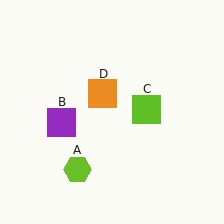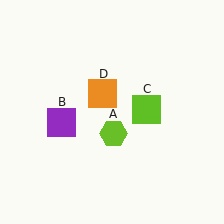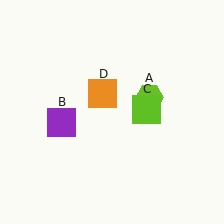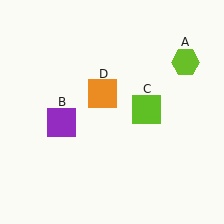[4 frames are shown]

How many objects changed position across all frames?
1 object changed position: lime hexagon (object A).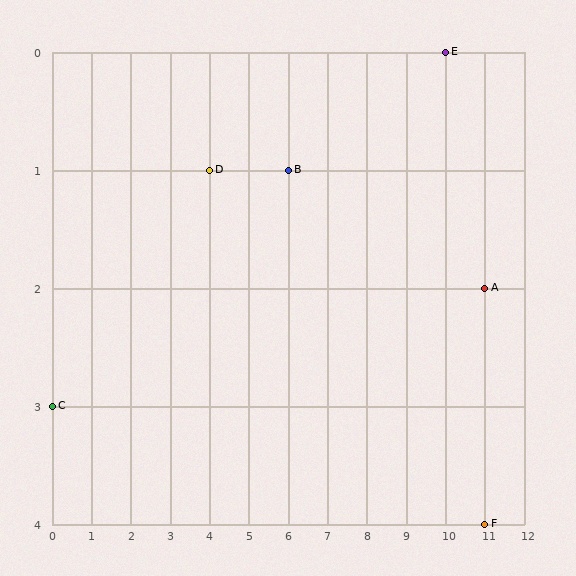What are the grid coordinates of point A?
Point A is at grid coordinates (11, 2).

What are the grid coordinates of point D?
Point D is at grid coordinates (4, 1).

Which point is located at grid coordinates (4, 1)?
Point D is at (4, 1).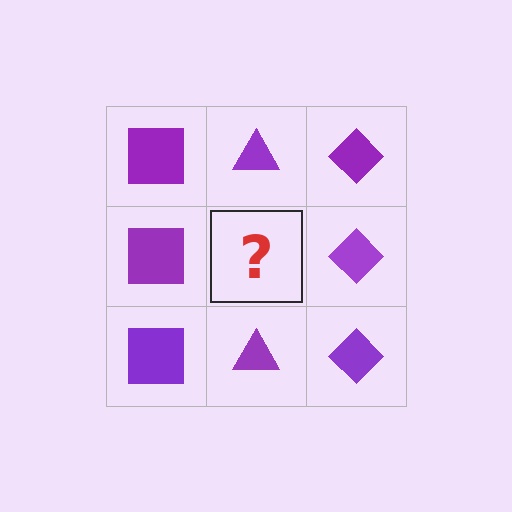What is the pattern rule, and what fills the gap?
The rule is that each column has a consistent shape. The gap should be filled with a purple triangle.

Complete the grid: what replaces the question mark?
The question mark should be replaced with a purple triangle.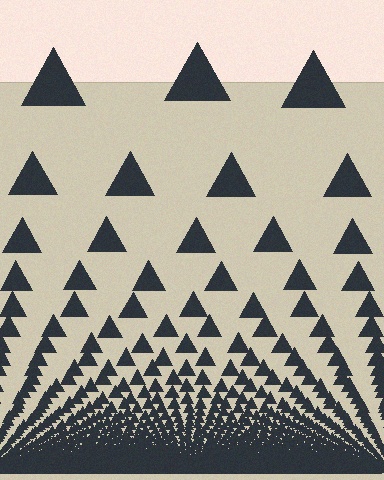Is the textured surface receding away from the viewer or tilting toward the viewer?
The surface appears to tilt toward the viewer. Texture elements get larger and sparser toward the top.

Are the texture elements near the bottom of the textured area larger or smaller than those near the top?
Smaller. The gradient is inverted — elements near the bottom are smaller and denser.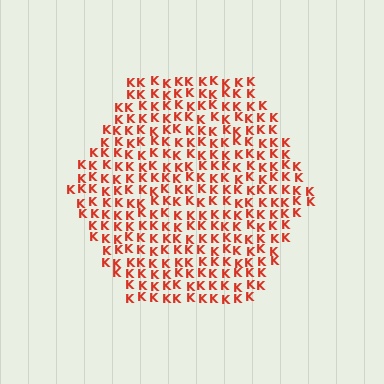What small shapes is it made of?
It is made of small letter K's.